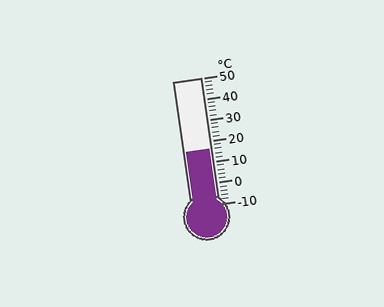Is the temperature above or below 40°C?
The temperature is below 40°C.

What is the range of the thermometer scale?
The thermometer scale ranges from -10°C to 50°C.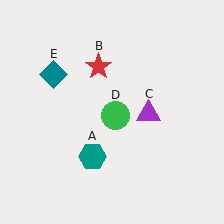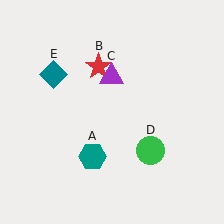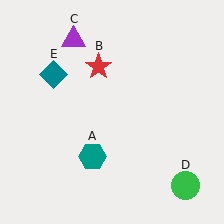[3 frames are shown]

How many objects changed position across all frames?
2 objects changed position: purple triangle (object C), green circle (object D).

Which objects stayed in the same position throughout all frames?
Teal hexagon (object A) and red star (object B) and teal diamond (object E) remained stationary.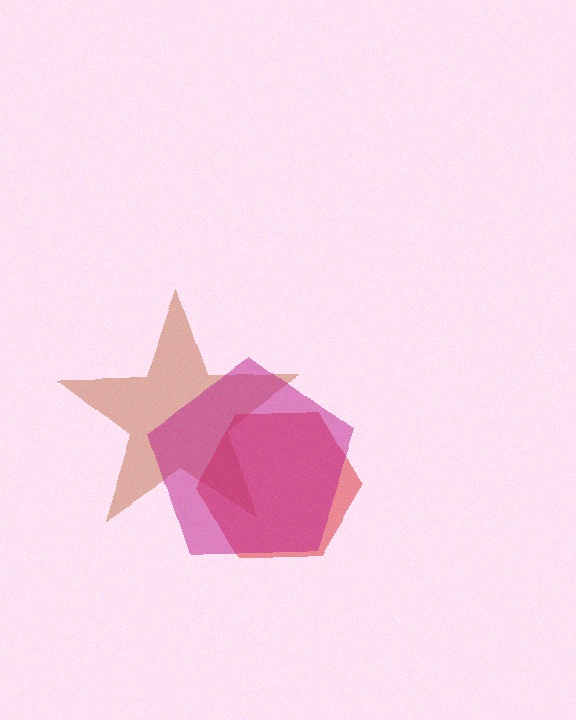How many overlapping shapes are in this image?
There are 3 overlapping shapes in the image.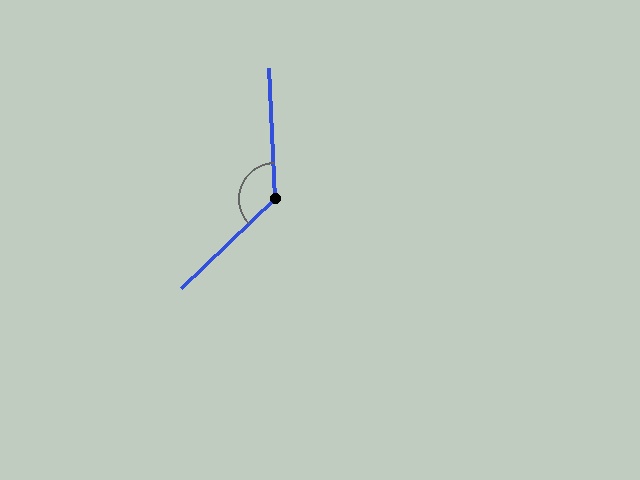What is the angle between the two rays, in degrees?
Approximately 131 degrees.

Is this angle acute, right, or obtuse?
It is obtuse.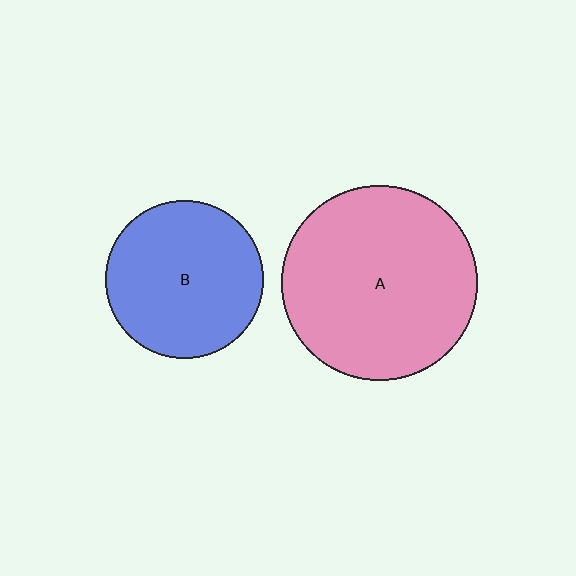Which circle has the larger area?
Circle A (pink).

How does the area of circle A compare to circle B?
Approximately 1.5 times.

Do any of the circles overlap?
No, none of the circles overlap.